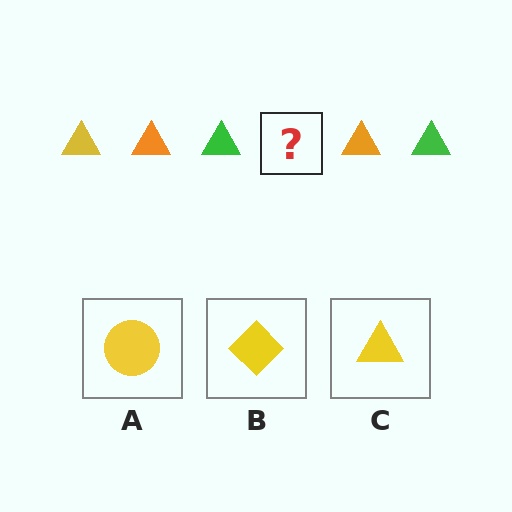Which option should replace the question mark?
Option C.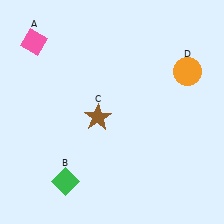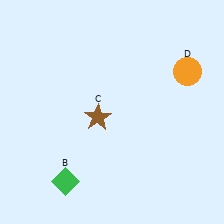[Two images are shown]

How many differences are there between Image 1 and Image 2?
There is 1 difference between the two images.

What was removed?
The pink diamond (A) was removed in Image 2.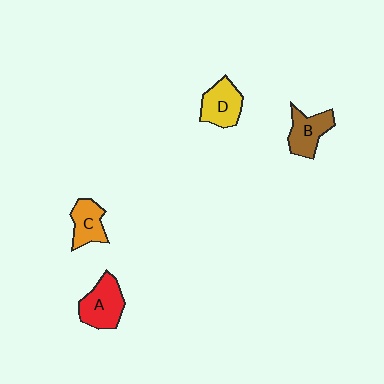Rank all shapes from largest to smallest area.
From largest to smallest: A (red), D (yellow), B (brown), C (orange).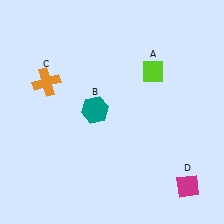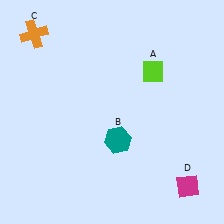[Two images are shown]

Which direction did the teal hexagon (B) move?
The teal hexagon (B) moved down.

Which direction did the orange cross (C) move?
The orange cross (C) moved up.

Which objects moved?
The objects that moved are: the teal hexagon (B), the orange cross (C).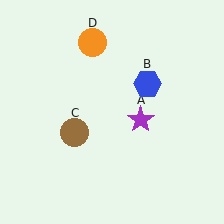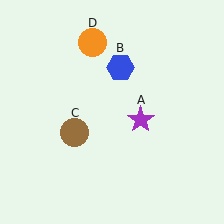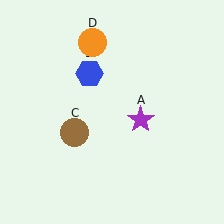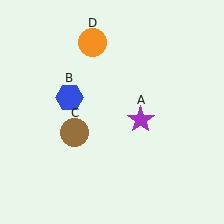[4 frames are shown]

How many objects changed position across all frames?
1 object changed position: blue hexagon (object B).